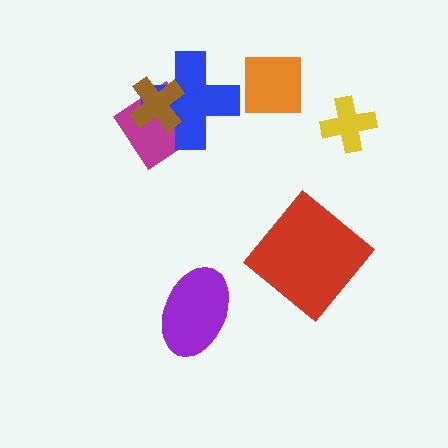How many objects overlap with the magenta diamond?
2 objects overlap with the magenta diamond.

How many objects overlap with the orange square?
0 objects overlap with the orange square.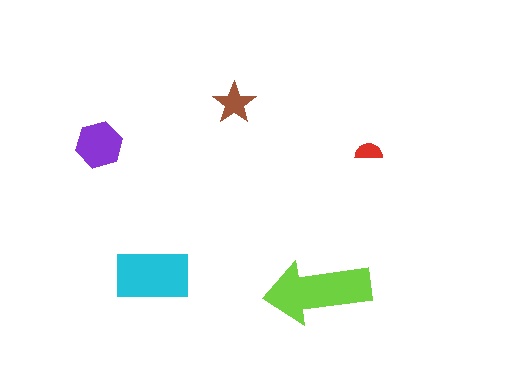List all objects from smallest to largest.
The red semicircle, the brown star, the purple hexagon, the cyan rectangle, the lime arrow.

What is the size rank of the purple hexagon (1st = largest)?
3rd.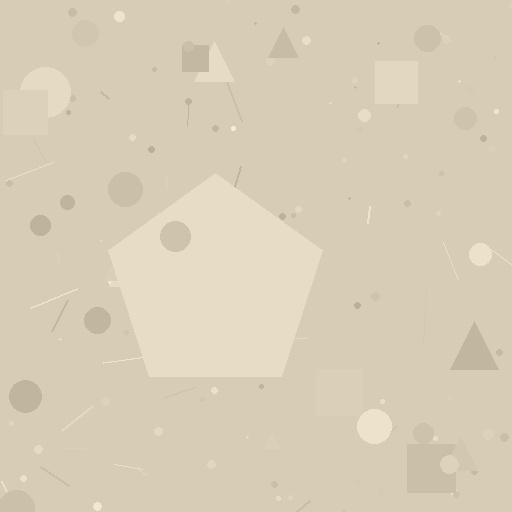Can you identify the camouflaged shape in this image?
The camouflaged shape is a pentagon.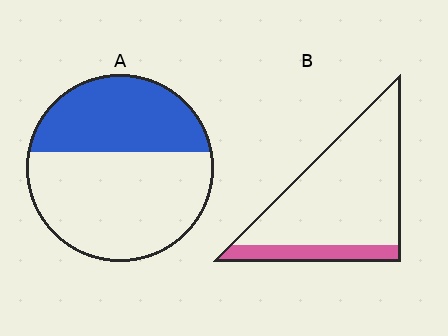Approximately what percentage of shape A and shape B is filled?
A is approximately 40% and B is approximately 15%.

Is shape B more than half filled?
No.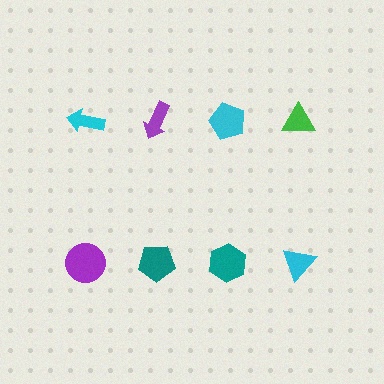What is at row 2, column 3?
A teal hexagon.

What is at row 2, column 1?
A purple circle.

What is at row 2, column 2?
A teal pentagon.